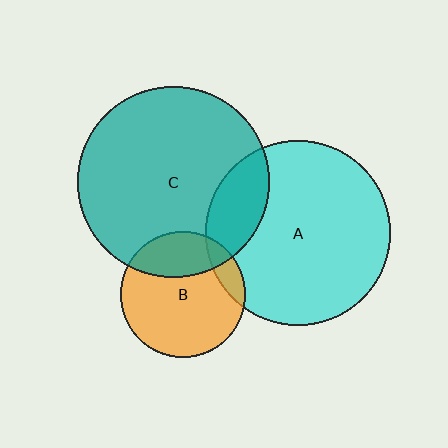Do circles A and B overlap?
Yes.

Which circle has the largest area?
Circle C (teal).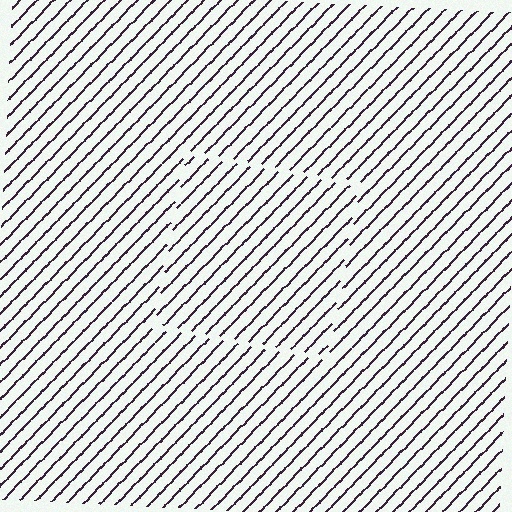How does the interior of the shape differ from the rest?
The interior of the shape contains the same grating, shifted by half a period — the contour is defined by the phase discontinuity where line-ends from the inner and outer gratings abut.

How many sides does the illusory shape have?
4 sides — the line-ends trace a square.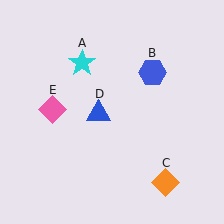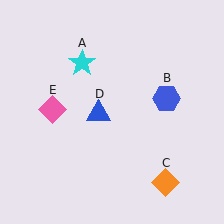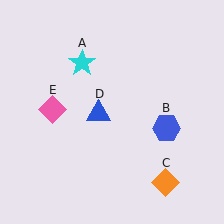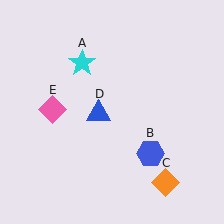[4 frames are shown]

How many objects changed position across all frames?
1 object changed position: blue hexagon (object B).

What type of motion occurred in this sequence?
The blue hexagon (object B) rotated clockwise around the center of the scene.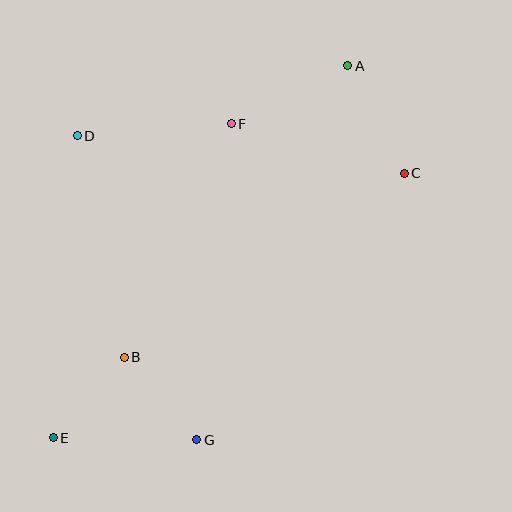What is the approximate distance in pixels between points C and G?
The distance between C and G is approximately 337 pixels.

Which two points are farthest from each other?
Points A and E are farthest from each other.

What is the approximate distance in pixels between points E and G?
The distance between E and G is approximately 144 pixels.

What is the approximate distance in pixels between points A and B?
The distance between A and B is approximately 368 pixels.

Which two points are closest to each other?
Points B and E are closest to each other.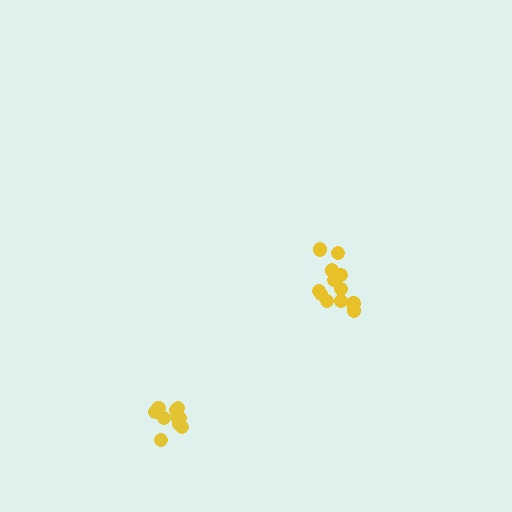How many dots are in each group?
Group 1: 12 dots, Group 2: 10 dots (22 total).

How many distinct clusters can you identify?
There are 2 distinct clusters.